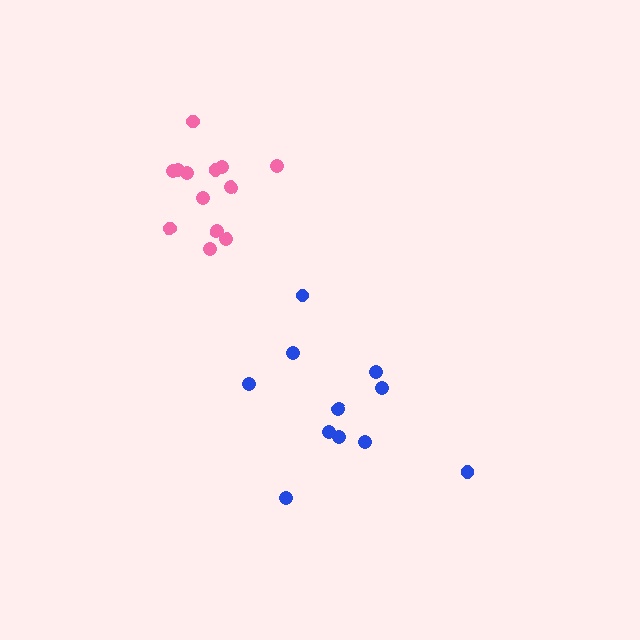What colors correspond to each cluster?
The clusters are colored: blue, pink.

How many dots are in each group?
Group 1: 11 dots, Group 2: 13 dots (24 total).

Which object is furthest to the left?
The pink cluster is leftmost.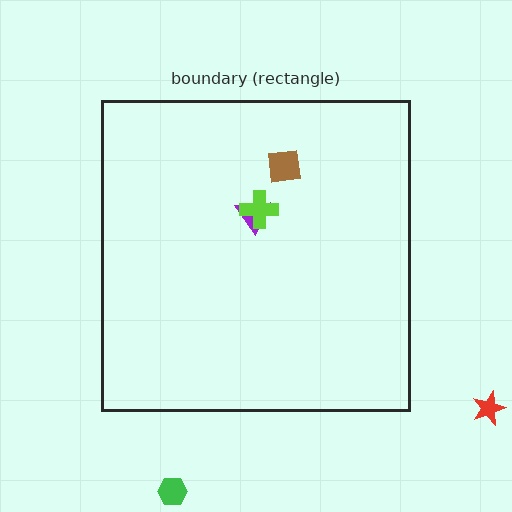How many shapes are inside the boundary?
3 inside, 2 outside.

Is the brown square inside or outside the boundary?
Inside.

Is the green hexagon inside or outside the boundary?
Outside.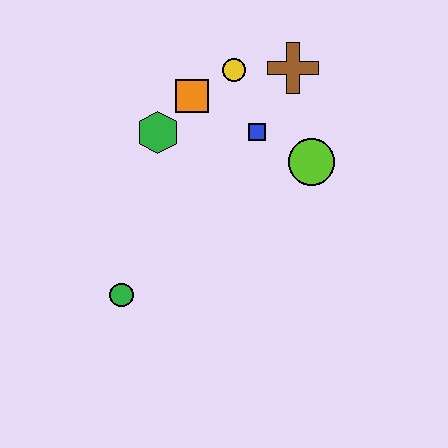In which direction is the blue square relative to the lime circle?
The blue square is to the left of the lime circle.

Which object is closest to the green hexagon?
The orange square is closest to the green hexagon.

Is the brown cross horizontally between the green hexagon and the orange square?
No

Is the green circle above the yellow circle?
No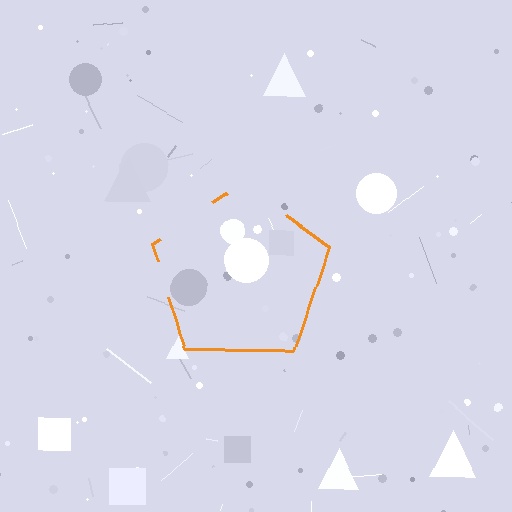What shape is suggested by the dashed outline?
The dashed outline suggests a pentagon.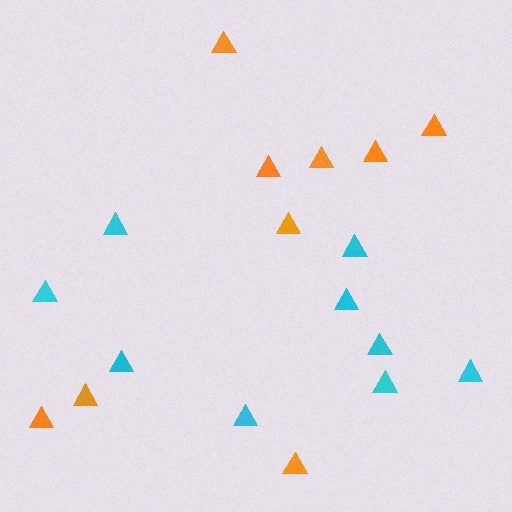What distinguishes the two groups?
There are 2 groups: one group of cyan triangles (9) and one group of orange triangles (9).